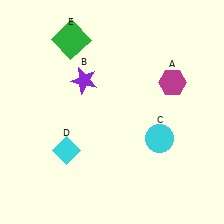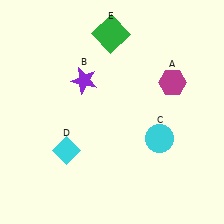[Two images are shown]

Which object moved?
The green square (E) moved right.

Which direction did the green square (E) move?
The green square (E) moved right.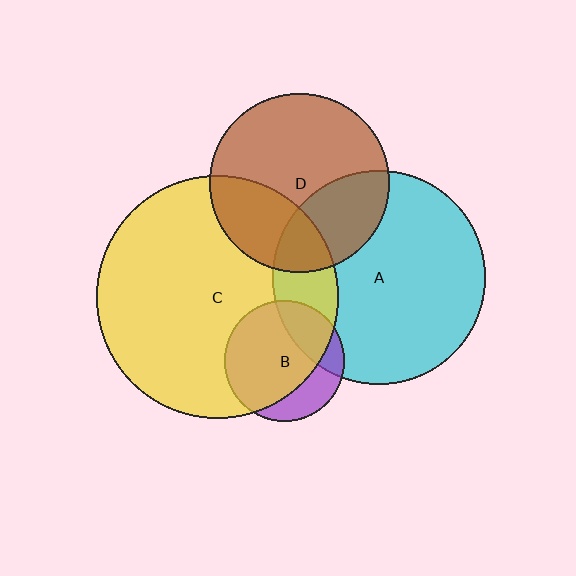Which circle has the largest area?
Circle C (yellow).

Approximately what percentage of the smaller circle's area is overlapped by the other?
Approximately 30%.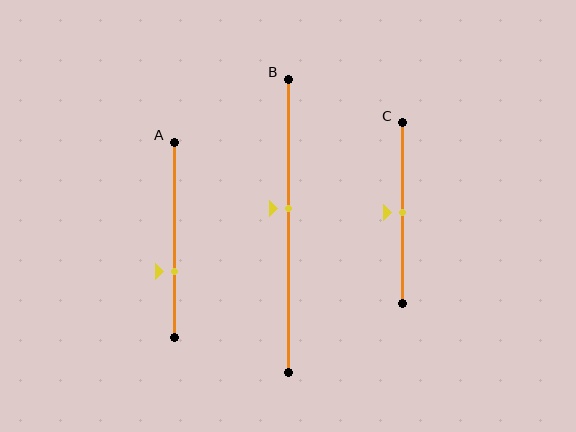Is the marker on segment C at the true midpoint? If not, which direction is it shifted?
Yes, the marker on segment C is at the true midpoint.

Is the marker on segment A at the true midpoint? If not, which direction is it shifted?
No, the marker on segment A is shifted downward by about 16% of the segment length.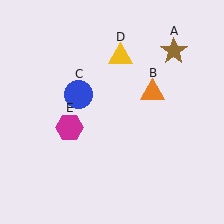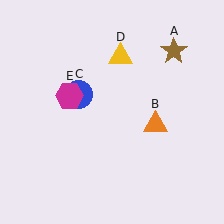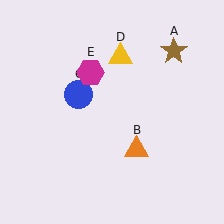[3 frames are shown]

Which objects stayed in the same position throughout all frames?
Brown star (object A) and blue circle (object C) and yellow triangle (object D) remained stationary.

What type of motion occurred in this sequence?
The orange triangle (object B), magenta hexagon (object E) rotated clockwise around the center of the scene.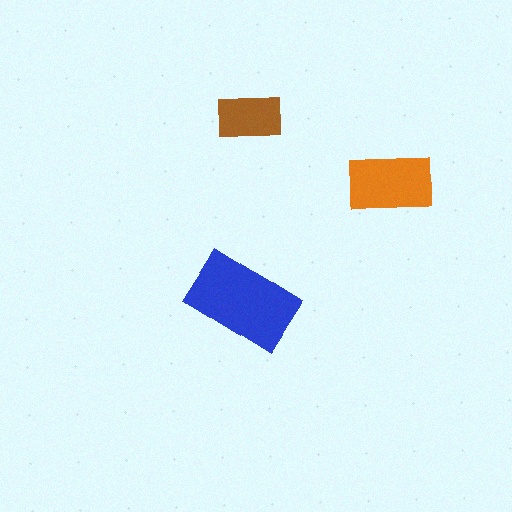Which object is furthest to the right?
The orange rectangle is rightmost.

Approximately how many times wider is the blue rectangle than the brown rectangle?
About 1.5 times wider.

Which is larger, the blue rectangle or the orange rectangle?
The blue one.